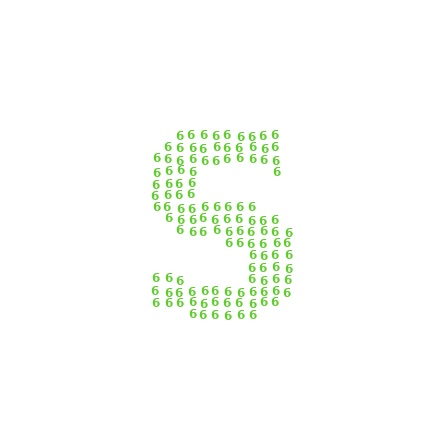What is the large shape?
The large shape is the letter S.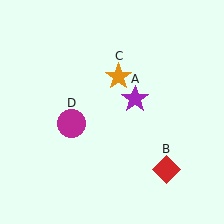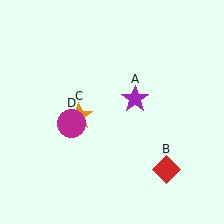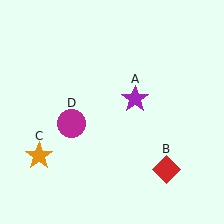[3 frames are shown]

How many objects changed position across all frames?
1 object changed position: orange star (object C).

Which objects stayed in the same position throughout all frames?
Purple star (object A) and red diamond (object B) and magenta circle (object D) remained stationary.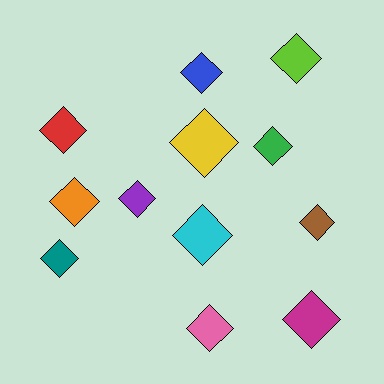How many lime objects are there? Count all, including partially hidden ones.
There is 1 lime object.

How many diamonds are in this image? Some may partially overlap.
There are 12 diamonds.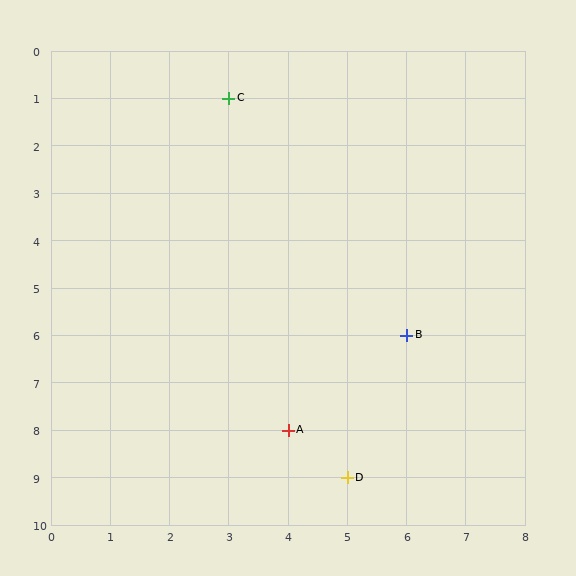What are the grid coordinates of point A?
Point A is at grid coordinates (4, 8).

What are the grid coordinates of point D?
Point D is at grid coordinates (5, 9).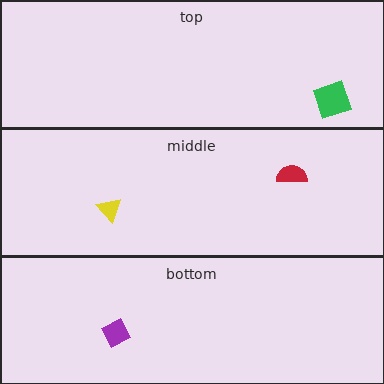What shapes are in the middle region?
The red semicircle, the yellow triangle.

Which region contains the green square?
The top region.